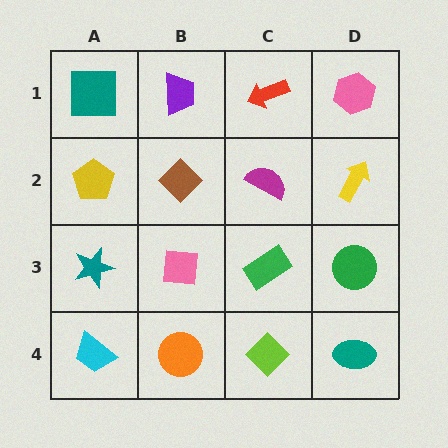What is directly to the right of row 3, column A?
A pink square.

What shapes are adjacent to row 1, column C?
A magenta semicircle (row 2, column C), a purple trapezoid (row 1, column B), a pink hexagon (row 1, column D).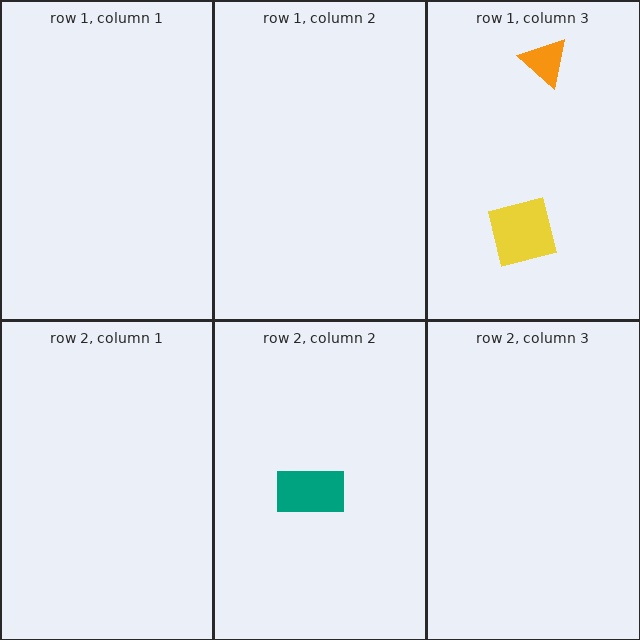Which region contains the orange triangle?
The row 1, column 3 region.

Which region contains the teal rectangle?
The row 2, column 2 region.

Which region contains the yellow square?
The row 1, column 3 region.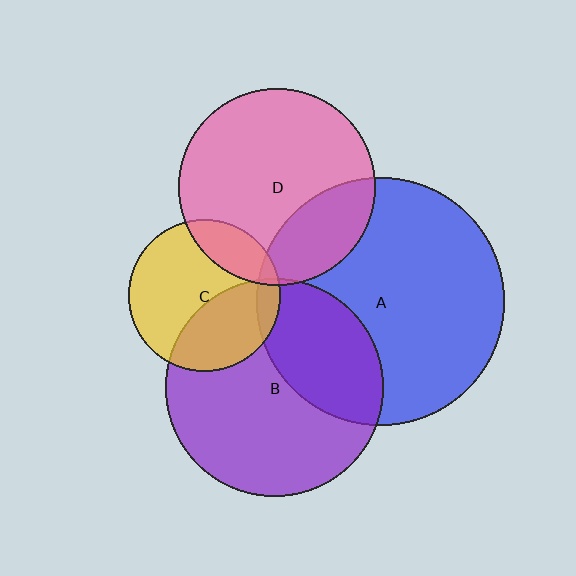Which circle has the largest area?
Circle A (blue).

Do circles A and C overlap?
Yes.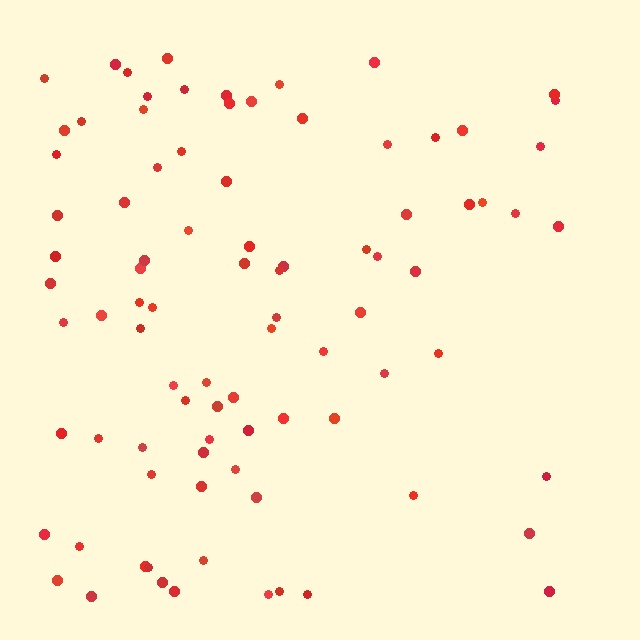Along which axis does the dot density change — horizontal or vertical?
Horizontal.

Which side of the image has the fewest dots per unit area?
The right.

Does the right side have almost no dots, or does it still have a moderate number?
Still a moderate number, just noticeably fewer than the left.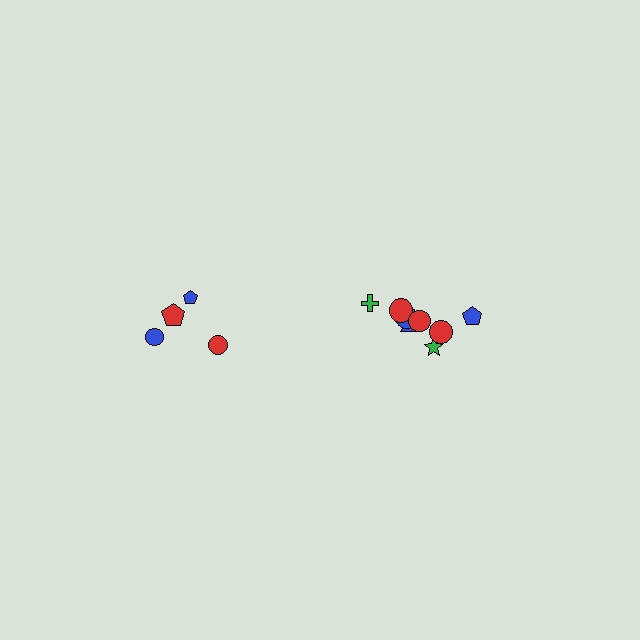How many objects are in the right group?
There are 8 objects.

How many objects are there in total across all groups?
There are 12 objects.